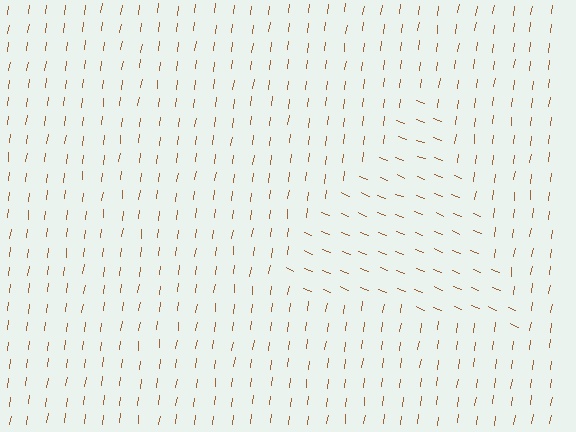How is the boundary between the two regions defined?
The boundary is defined purely by a change in line orientation (approximately 76 degrees difference). All lines are the same color and thickness.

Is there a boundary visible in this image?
Yes, there is a texture boundary formed by a change in line orientation.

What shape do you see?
I see a triangle.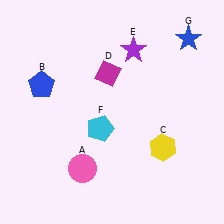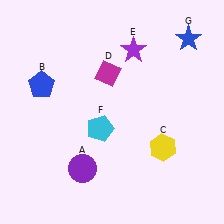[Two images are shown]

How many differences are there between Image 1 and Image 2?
There is 1 difference between the two images.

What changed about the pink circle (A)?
In Image 1, A is pink. In Image 2, it changed to purple.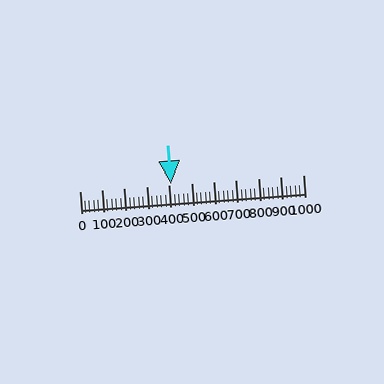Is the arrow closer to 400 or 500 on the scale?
The arrow is closer to 400.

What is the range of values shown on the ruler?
The ruler shows values from 0 to 1000.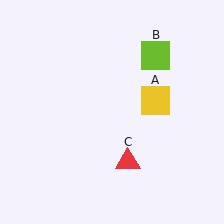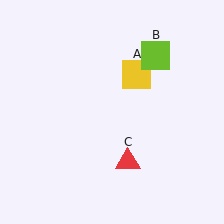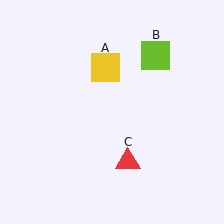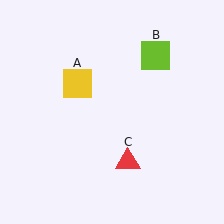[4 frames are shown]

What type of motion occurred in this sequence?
The yellow square (object A) rotated counterclockwise around the center of the scene.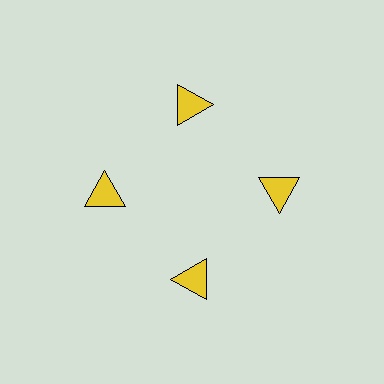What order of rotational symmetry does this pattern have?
This pattern has 4-fold rotational symmetry.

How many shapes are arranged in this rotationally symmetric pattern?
There are 4 shapes, arranged in 4 groups of 1.